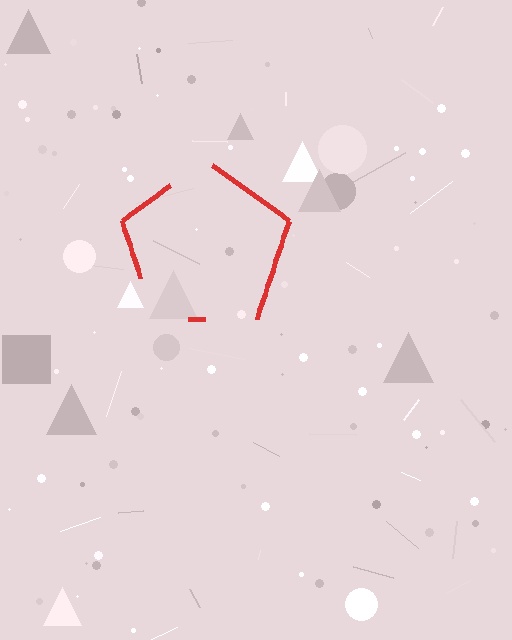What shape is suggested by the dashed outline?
The dashed outline suggests a pentagon.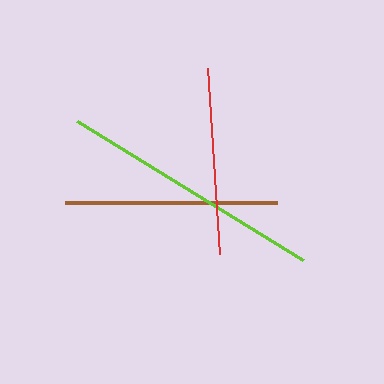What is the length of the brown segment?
The brown segment is approximately 213 pixels long.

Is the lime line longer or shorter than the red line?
The lime line is longer than the red line.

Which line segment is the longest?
The lime line is the longest at approximately 265 pixels.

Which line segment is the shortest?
The red line is the shortest at approximately 187 pixels.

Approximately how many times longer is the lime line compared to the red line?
The lime line is approximately 1.4 times the length of the red line.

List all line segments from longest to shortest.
From longest to shortest: lime, brown, red.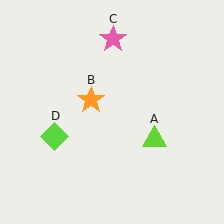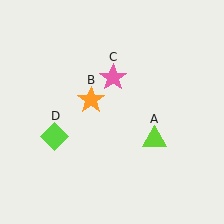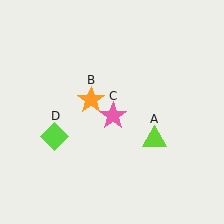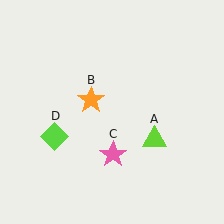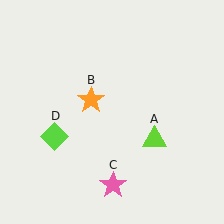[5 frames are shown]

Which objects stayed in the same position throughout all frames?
Lime triangle (object A) and orange star (object B) and lime diamond (object D) remained stationary.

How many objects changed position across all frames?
1 object changed position: pink star (object C).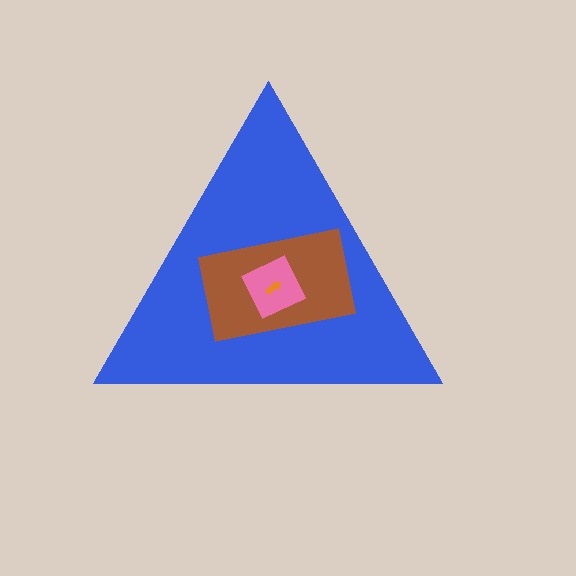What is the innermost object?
The orange arrow.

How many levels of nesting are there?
4.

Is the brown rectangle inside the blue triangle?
Yes.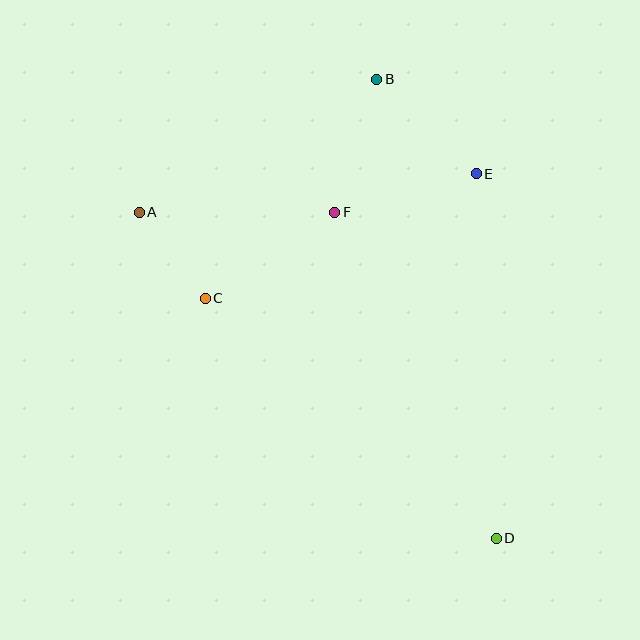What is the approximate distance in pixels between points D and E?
The distance between D and E is approximately 365 pixels.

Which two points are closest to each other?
Points A and C are closest to each other.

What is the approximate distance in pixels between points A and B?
The distance between A and B is approximately 272 pixels.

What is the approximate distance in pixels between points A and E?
The distance between A and E is approximately 339 pixels.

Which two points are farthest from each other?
Points A and D are farthest from each other.